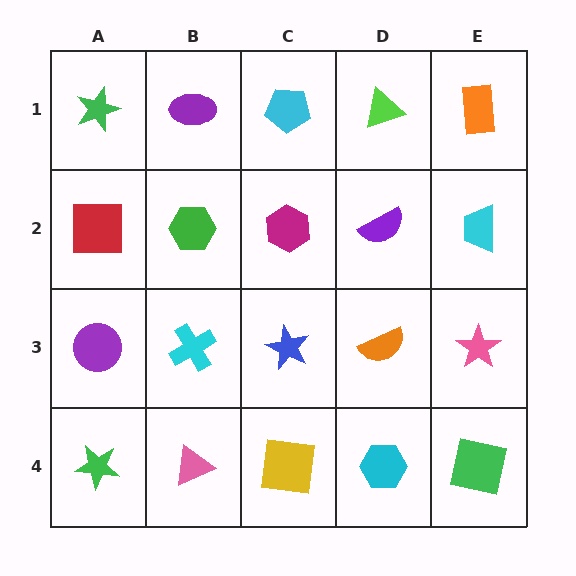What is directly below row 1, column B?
A green hexagon.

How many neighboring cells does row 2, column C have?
4.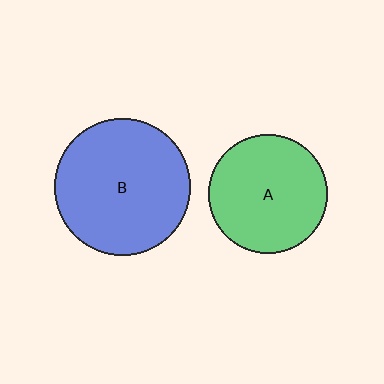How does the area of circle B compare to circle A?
Approximately 1.3 times.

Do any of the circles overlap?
No, none of the circles overlap.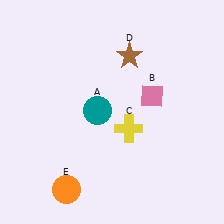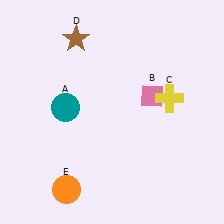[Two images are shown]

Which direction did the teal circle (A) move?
The teal circle (A) moved left.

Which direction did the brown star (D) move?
The brown star (D) moved left.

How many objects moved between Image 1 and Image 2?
3 objects moved between the two images.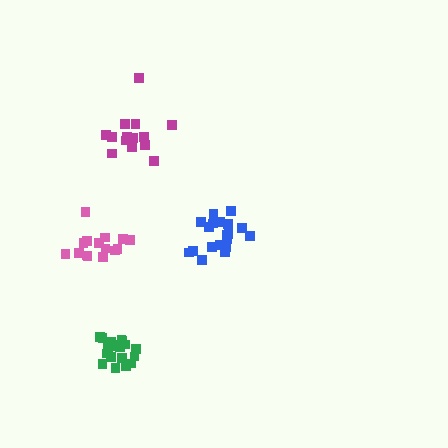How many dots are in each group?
Group 1: 14 dots, Group 2: 19 dots, Group 3: 15 dots, Group 4: 20 dots (68 total).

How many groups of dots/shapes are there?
There are 4 groups.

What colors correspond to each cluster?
The clusters are colored: magenta, blue, pink, green.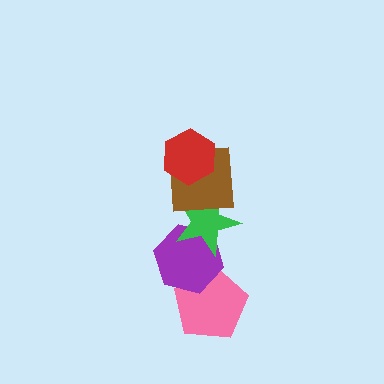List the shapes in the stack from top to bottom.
From top to bottom: the red hexagon, the brown square, the green star, the purple hexagon, the pink pentagon.